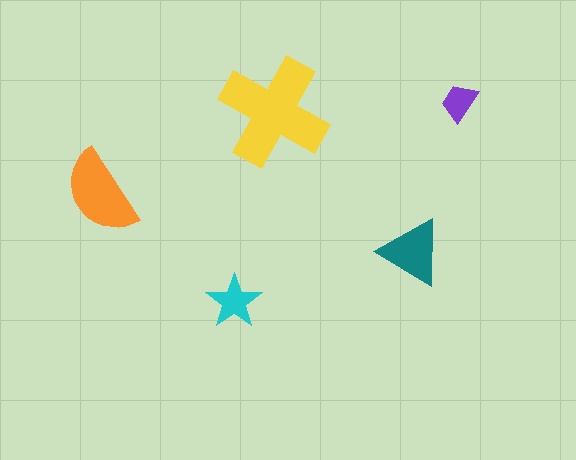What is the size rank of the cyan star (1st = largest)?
4th.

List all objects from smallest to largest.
The purple trapezoid, the cyan star, the teal triangle, the orange semicircle, the yellow cross.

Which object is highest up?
The purple trapezoid is topmost.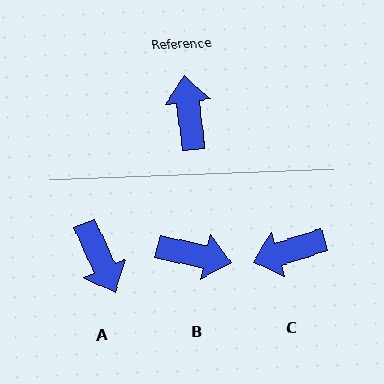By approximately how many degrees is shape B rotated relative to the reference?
Approximately 110 degrees clockwise.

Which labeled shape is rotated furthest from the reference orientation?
A, about 163 degrees away.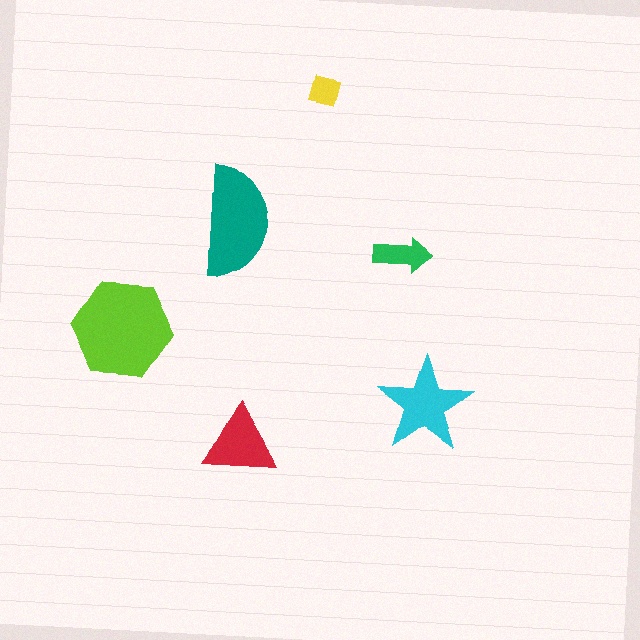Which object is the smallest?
The yellow square.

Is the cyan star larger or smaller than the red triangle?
Larger.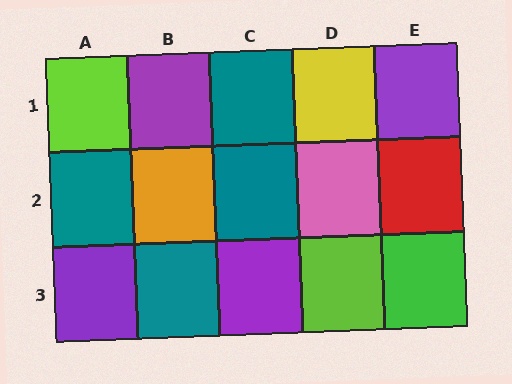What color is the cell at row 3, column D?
Lime.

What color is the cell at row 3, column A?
Purple.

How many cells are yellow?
1 cell is yellow.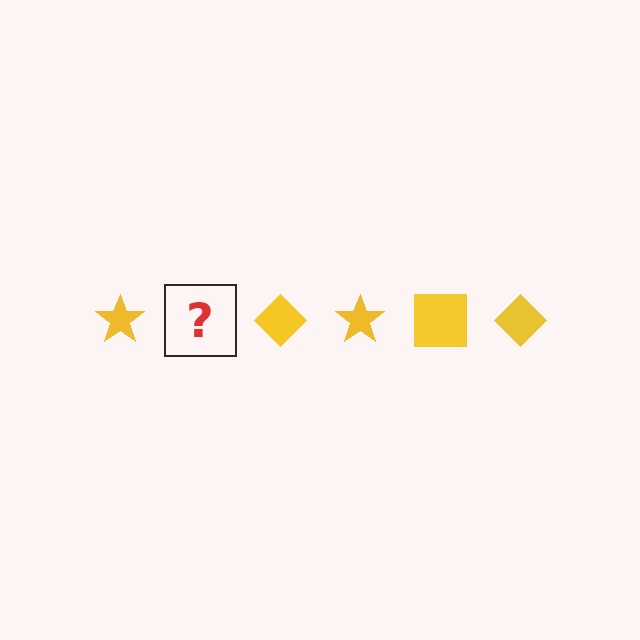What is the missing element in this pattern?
The missing element is a yellow square.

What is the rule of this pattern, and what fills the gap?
The rule is that the pattern cycles through star, square, diamond shapes in yellow. The gap should be filled with a yellow square.